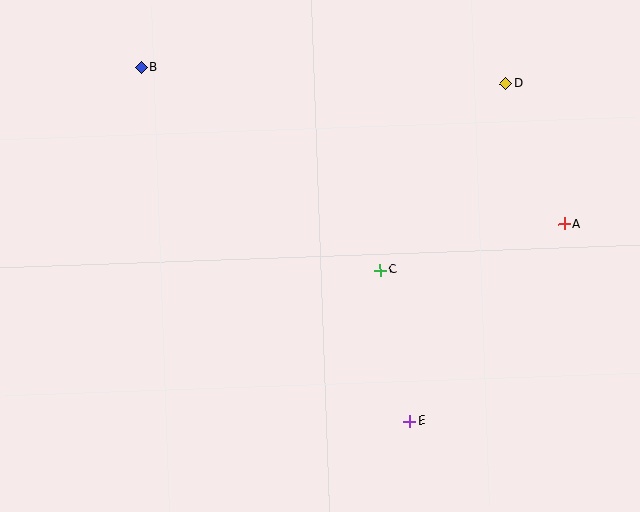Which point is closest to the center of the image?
Point C at (380, 270) is closest to the center.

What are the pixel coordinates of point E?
Point E is at (409, 421).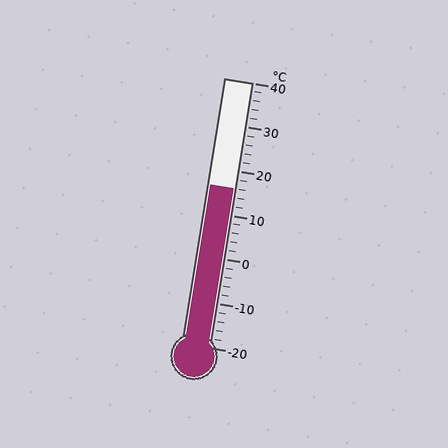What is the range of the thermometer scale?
The thermometer scale ranges from -20°C to 40°C.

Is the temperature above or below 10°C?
The temperature is above 10°C.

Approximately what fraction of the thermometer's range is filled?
The thermometer is filled to approximately 60% of its range.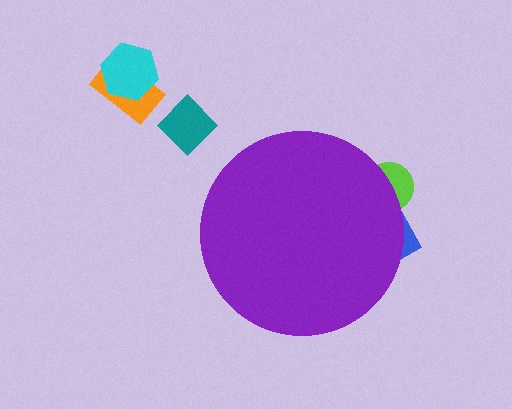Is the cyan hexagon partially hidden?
No, the cyan hexagon is fully visible.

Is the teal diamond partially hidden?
No, the teal diamond is fully visible.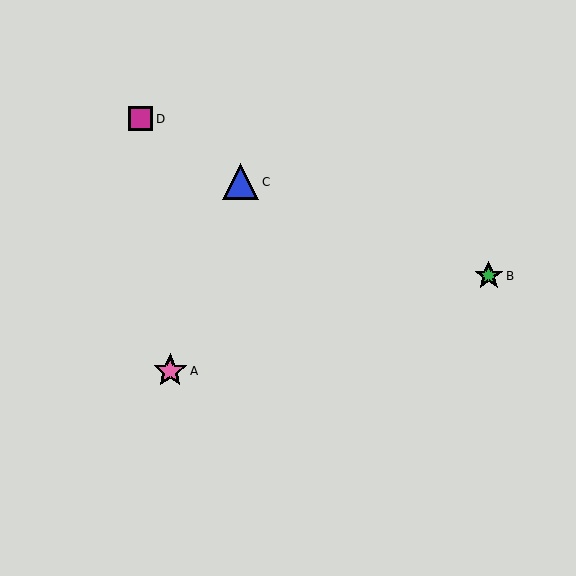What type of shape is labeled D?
Shape D is a magenta square.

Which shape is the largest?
The blue triangle (labeled C) is the largest.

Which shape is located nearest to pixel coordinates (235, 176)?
The blue triangle (labeled C) at (241, 182) is nearest to that location.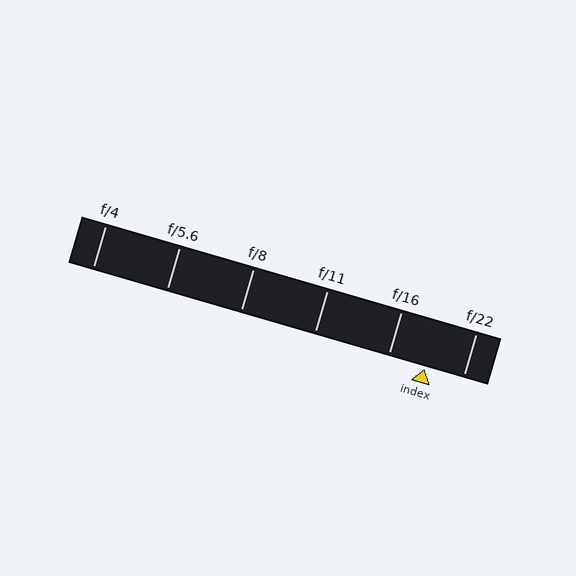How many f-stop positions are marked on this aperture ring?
There are 6 f-stop positions marked.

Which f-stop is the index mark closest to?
The index mark is closest to f/16.